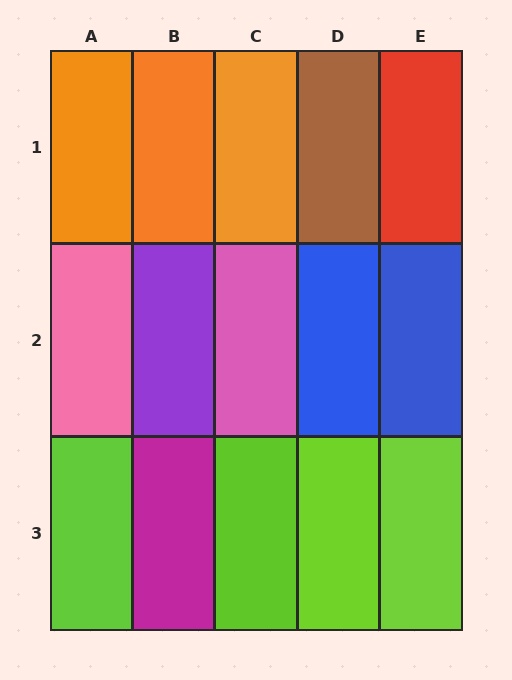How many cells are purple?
1 cell is purple.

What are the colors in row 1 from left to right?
Orange, orange, orange, brown, red.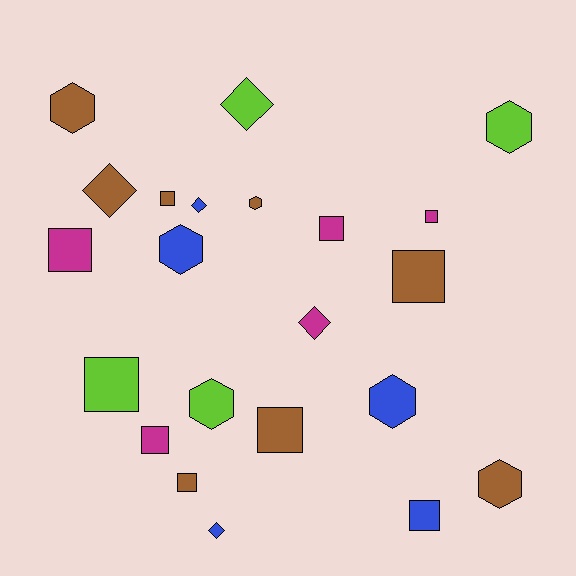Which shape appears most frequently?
Square, with 10 objects.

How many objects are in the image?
There are 22 objects.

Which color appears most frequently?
Brown, with 8 objects.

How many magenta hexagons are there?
There are no magenta hexagons.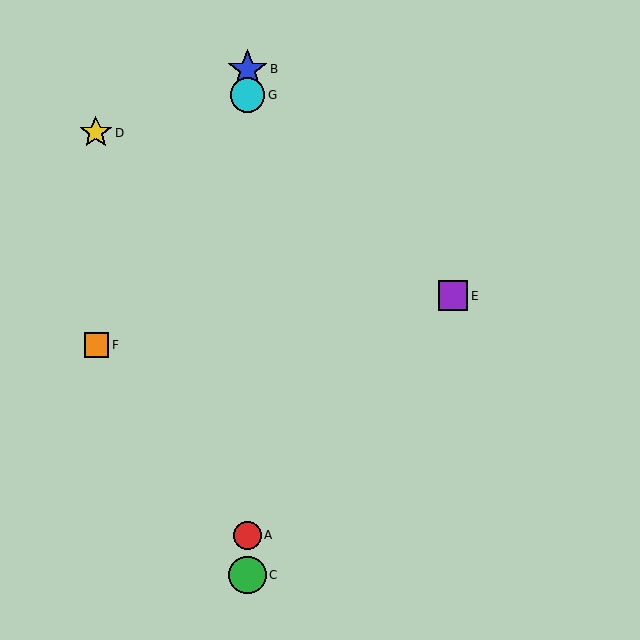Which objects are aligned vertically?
Objects A, B, C, G are aligned vertically.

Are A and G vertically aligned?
Yes, both are at x≈247.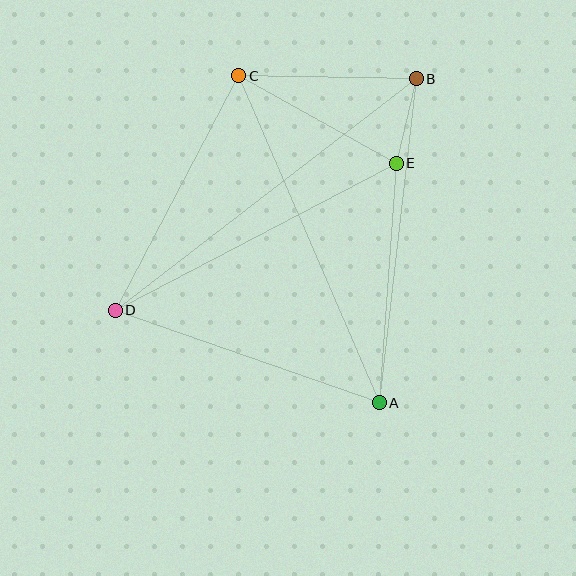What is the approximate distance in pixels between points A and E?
The distance between A and E is approximately 240 pixels.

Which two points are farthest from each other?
Points B and D are farthest from each other.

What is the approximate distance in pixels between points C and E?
The distance between C and E is approximately 180 pixels.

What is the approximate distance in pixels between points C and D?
The distance between C and D is approximately 265 pixels.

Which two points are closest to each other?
Points B and E are closest to each other.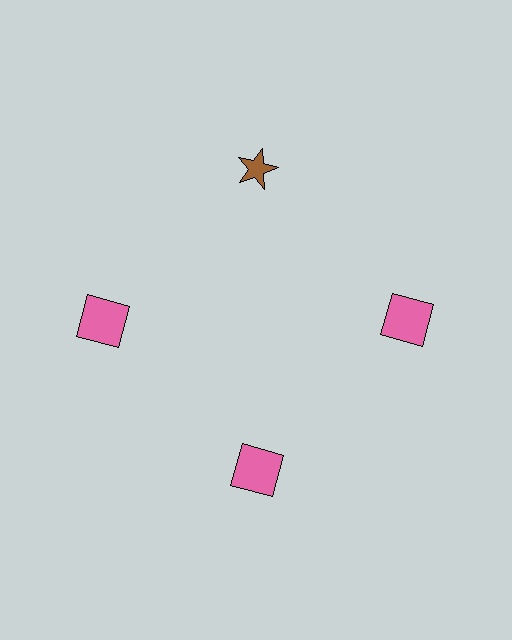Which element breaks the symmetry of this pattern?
The brown star at roughly the 12 o'clock position breaks the symmetry. All other shapes are pink squares.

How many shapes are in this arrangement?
There are 4 shapes arranged in a ring pattern.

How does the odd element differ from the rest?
It differs in both color (brown instead of pink) and shape (star instead of square).